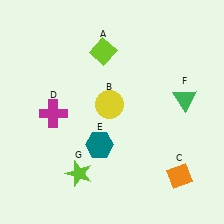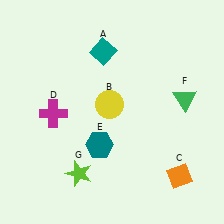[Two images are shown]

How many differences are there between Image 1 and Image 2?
There is 1 difference between the two images.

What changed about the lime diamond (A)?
In Image 1, A is lime. In Image 2, it changed to teal.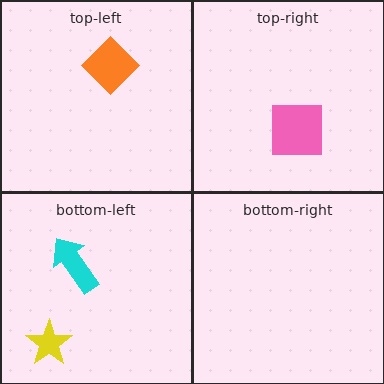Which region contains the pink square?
The top-right region.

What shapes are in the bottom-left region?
The cyan arrow, the yellow star.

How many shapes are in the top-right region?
1.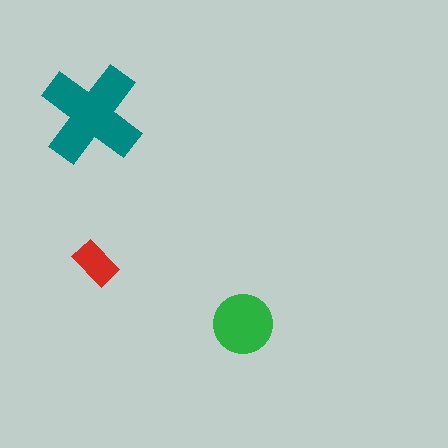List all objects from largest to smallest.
The teal cross, the green circle, the red rectangle.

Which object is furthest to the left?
The teal cross is leftmost.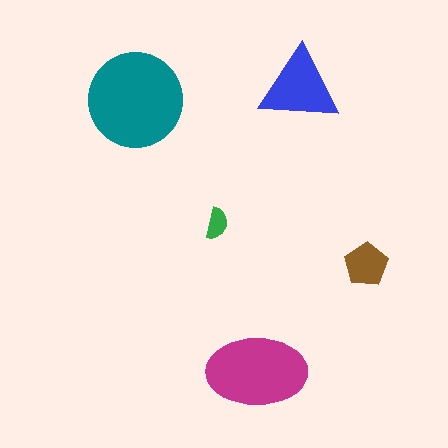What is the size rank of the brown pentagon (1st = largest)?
4th.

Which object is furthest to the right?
The brown pentagon is rightmost.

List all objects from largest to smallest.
The teal circle, the magenta ellipse, the blue triangle, the brown pentagon, the green semicircle.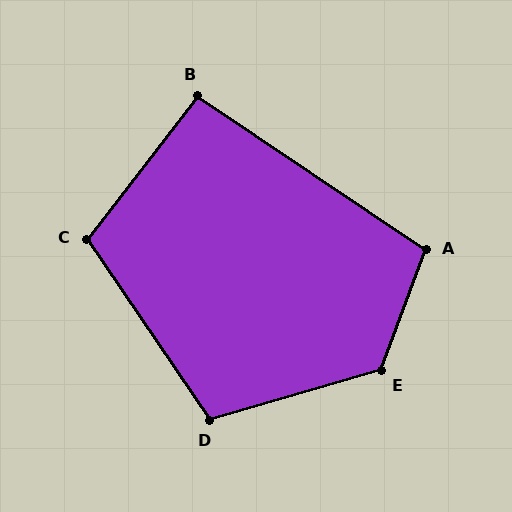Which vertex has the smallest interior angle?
B, at approximately 94 degrees.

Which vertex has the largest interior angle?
E, at approximately 126 degrees.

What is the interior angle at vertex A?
Approximately 104 degrees (obtuse).